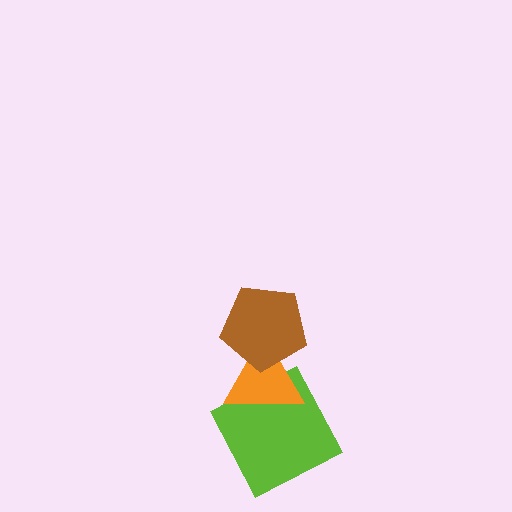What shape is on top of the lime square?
The orange triangle is on top of the lime square.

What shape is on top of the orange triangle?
The brown pentagon is on top of the orange triangle.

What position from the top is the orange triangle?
The orange triangle is 2nd from the top.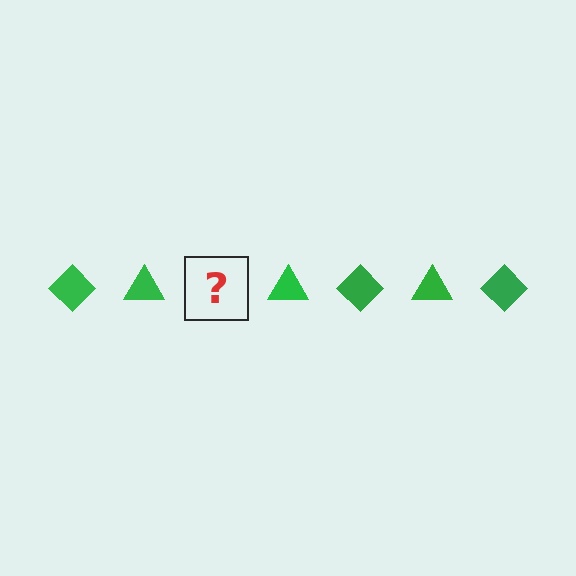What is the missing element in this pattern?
The missing element is a green diamond.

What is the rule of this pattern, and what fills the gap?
The rule is that the pattern cycles through diamond, triangle shapes in green. The gap should be filled with a green diamond.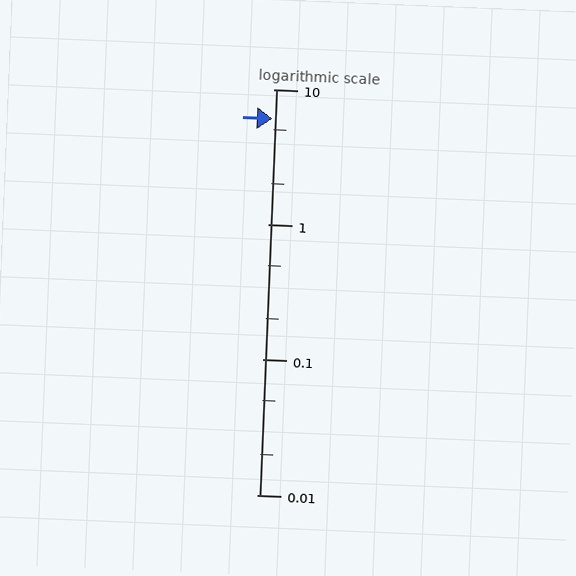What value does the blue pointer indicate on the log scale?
The pointer indicates approximately 6.1.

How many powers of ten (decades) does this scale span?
The scale spans 3 decades, from 0.01 to 10.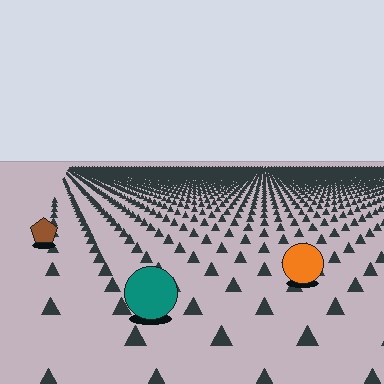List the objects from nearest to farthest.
From nearest to farthest: the teal circle, the orange circle, the brown pentagon.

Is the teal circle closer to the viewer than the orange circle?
Yes. The teal circle is closer — you can tell from the texture gradient: the ground texture is coarser near it.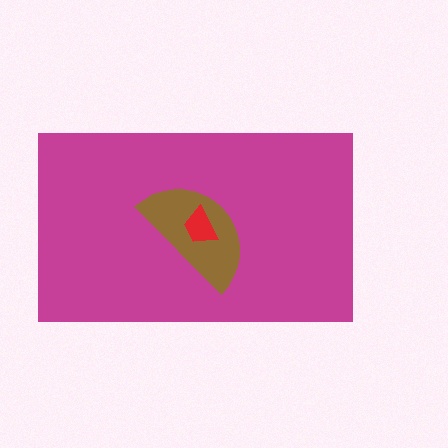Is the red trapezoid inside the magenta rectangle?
Yes.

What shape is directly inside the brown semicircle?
The red trapezoid.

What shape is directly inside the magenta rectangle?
The brown semicircle.